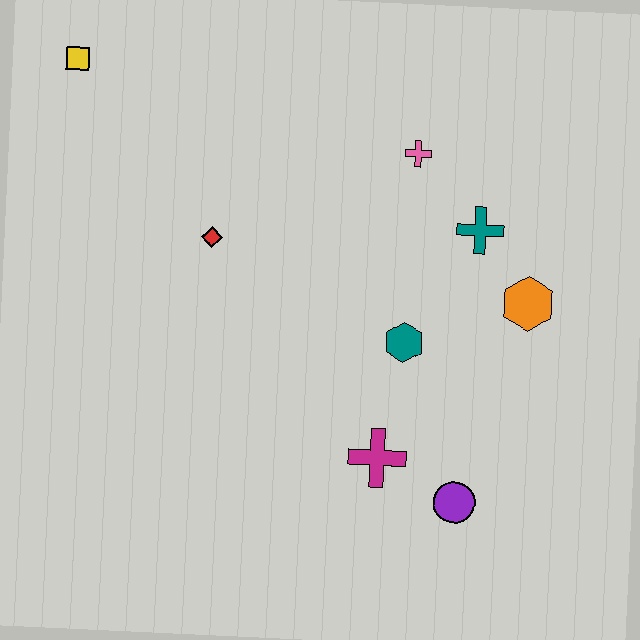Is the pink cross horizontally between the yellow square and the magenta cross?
No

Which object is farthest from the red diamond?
The purple circle is farthest from the red diamond.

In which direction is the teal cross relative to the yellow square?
The teal cross is to the right of the yellow square.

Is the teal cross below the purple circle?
No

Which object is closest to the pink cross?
The teal cross is closest to the pink cross.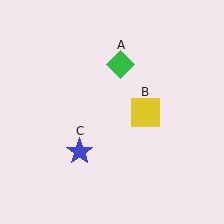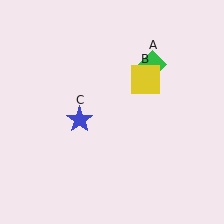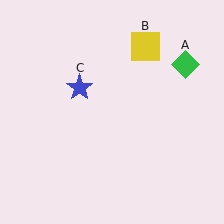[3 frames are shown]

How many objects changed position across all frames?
3 objects changed position: green diamond (object A), yellow square (object B), blue star (object C).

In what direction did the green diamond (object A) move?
The green diamond (object A) moved right.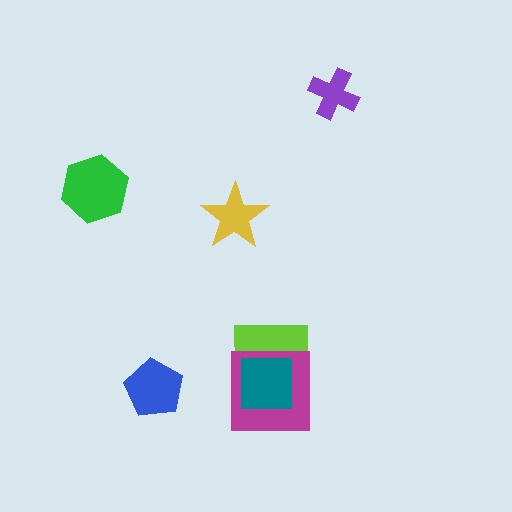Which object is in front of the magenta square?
The teal square is in front of the magenta square.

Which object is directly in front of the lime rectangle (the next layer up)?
The magenta square is directly in front of the lime rectangle.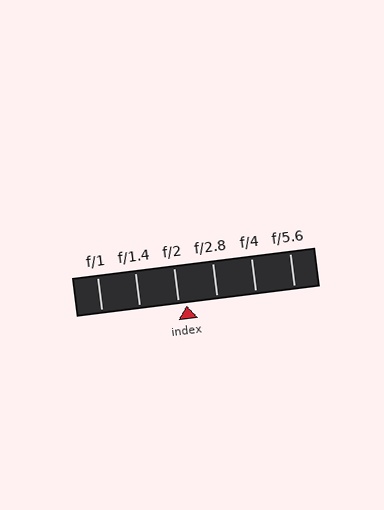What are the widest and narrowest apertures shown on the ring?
The widest aperture shown is f/1 and the narrowest is f/5.6.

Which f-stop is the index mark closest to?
The index mark is closest to f/2.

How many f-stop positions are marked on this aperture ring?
There are 6 f-stop positions marked.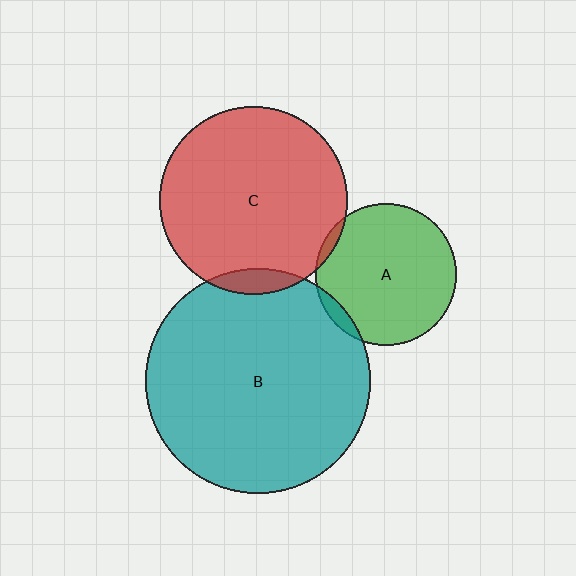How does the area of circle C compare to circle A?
Approximately 1.8 times.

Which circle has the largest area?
Circle B (teal).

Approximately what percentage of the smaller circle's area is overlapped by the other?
Approximately 5%.